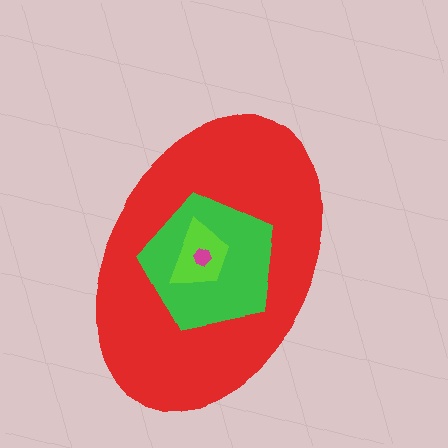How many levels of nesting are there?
4.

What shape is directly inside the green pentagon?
The lime trapezoid.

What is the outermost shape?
The red ellipse.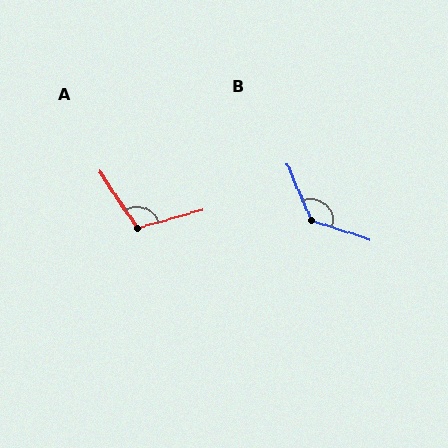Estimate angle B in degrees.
Approximately 131 degrees.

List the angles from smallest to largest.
A (109°), B (131°).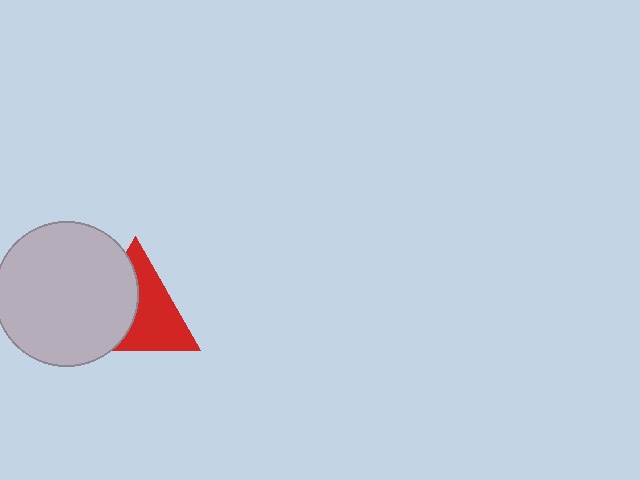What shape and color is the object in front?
The object in front is a light gray circle.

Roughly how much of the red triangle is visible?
About half of it is visible (roughly 55%).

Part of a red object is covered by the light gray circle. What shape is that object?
It is a triangle.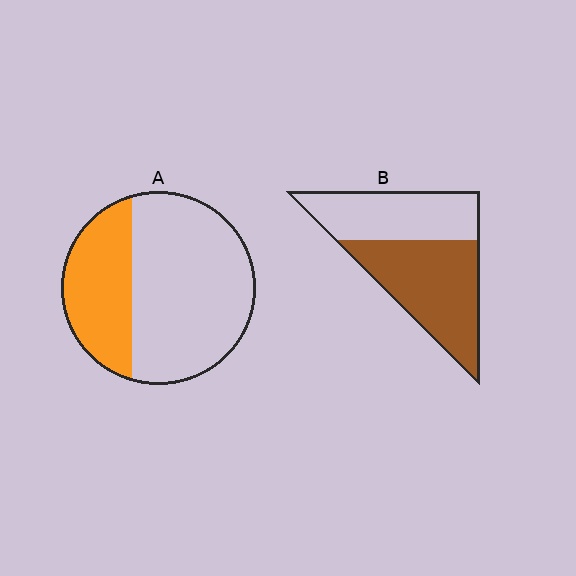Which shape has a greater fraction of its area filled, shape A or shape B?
Shape B.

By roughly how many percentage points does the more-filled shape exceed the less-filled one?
By roughly 25 percentage points (B over A).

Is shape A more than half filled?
No.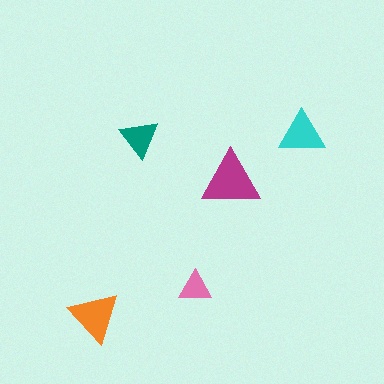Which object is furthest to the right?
The cyan triangle is rightmost.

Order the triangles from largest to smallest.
the magenta one, the orange one, the cyan one, the teal one, the pink one.